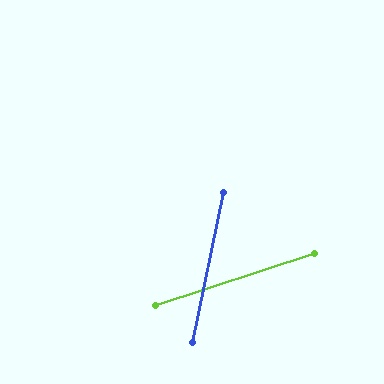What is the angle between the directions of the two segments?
Approximately 60 degrees.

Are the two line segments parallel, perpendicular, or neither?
Neither parallel nor perpendicular — they differ by about 60°.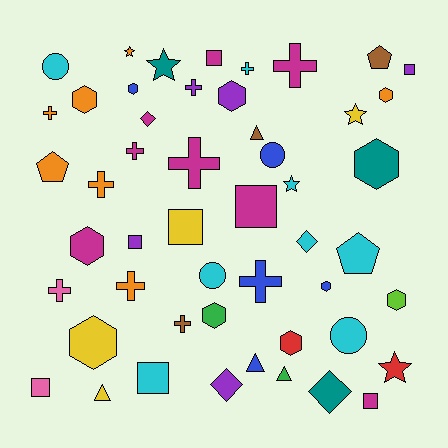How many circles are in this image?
There are 4 circles.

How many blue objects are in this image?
There are 5 blue objects.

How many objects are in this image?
There are 50 objects.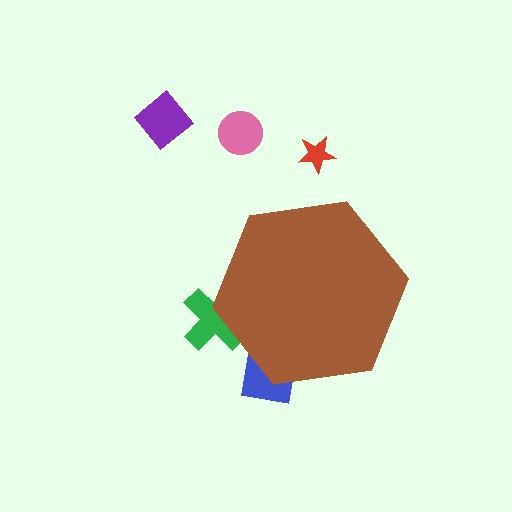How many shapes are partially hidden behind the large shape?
2 shapes are partially hidden.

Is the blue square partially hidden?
Yes, the blue square is partially hidden behind the brown hexagon.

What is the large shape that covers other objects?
A brown hexagon.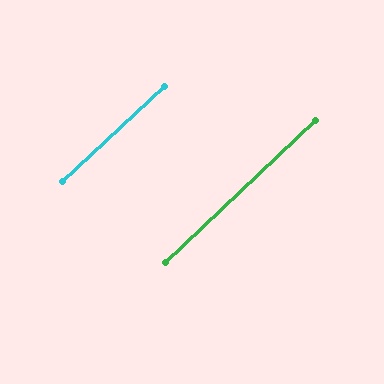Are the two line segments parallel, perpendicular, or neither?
Parallel — their directions differ by only 0.0°.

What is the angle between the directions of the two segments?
Approximately 0 degrees.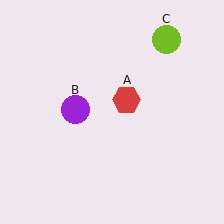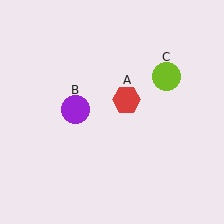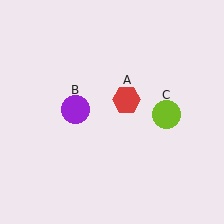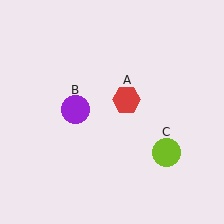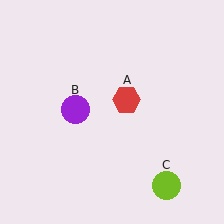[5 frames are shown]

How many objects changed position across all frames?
1 object changed position: lime circle (object C).